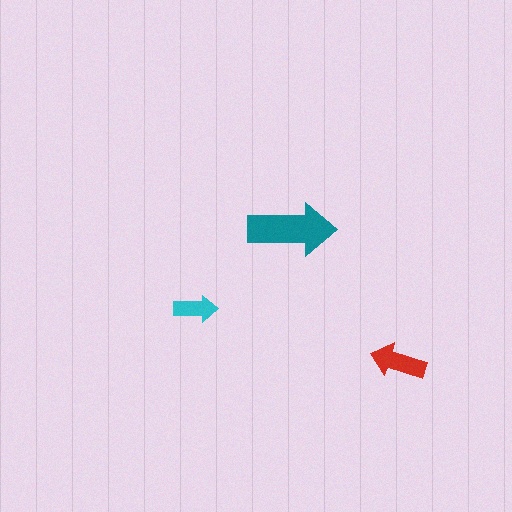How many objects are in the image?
There are 3 objects in the image.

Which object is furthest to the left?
The cyan arrow is leftmost.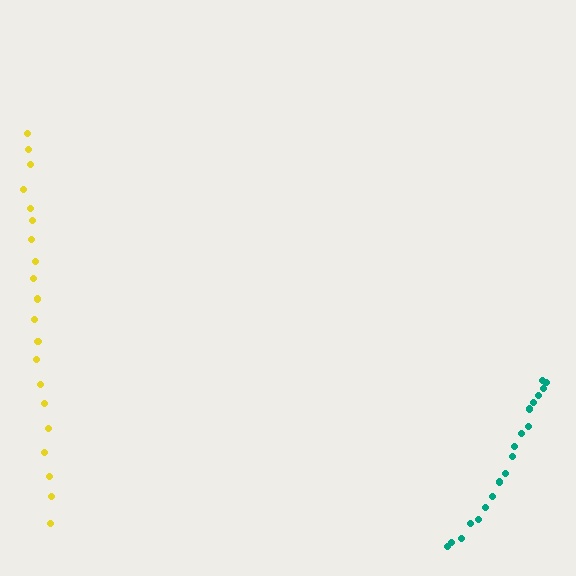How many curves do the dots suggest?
There are 2 distinct paths.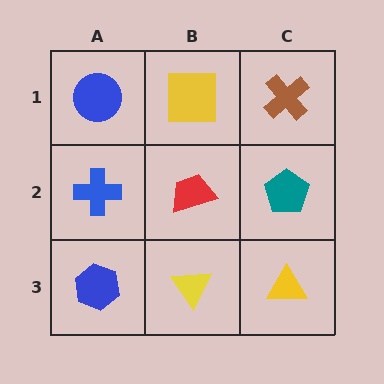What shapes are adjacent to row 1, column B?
A red trapezoid (row 2, column B), a blue circle (row 1, column A), a brown cross (row 1, column C).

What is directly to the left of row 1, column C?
A yellow square.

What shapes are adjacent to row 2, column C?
A brown cross (row 1, column C), a yellow triangle (row 3, column C), a red trapezoid (row 2, column B).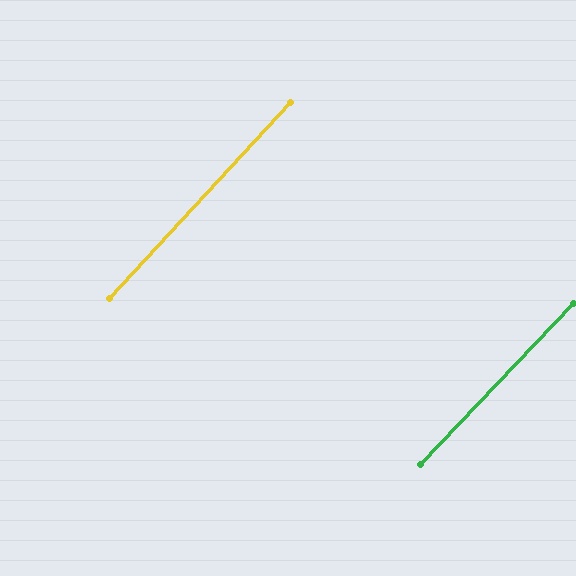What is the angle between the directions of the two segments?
Approximately 1 degree.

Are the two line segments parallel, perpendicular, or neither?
Parallel — their directions differ by only 0.9°.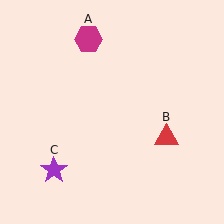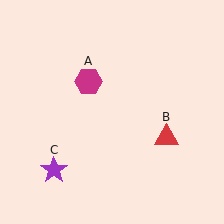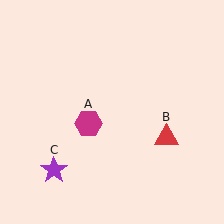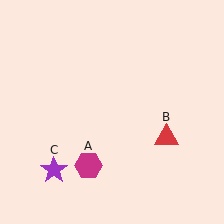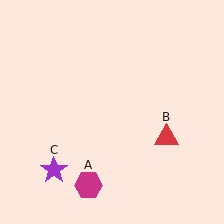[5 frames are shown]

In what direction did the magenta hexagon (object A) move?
The magenta hexagon (object A) moved down.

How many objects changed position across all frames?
1 object changed position: magenta hexagon (object A).